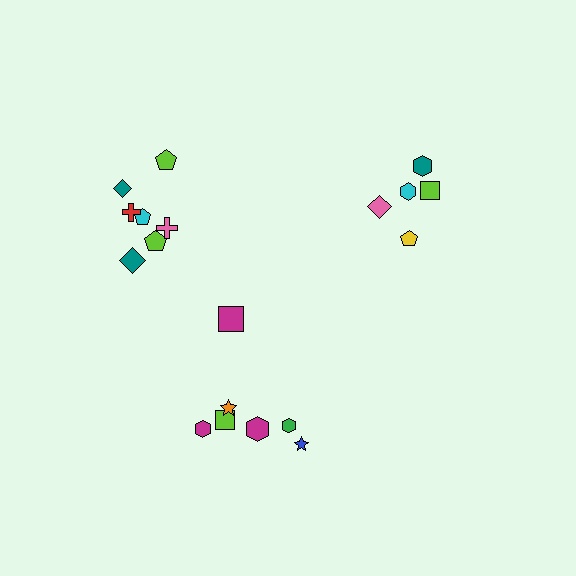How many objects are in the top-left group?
There are 7 objects.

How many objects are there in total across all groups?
There are 19 objects.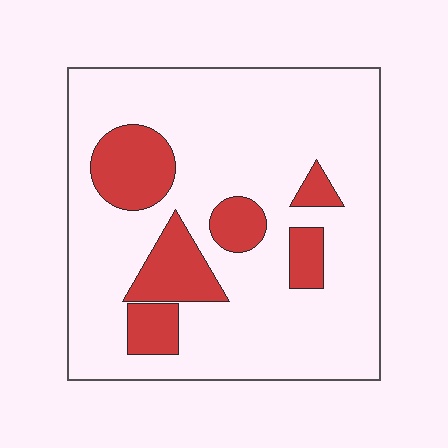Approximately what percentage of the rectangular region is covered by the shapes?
Approximately 20%.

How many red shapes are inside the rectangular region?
6.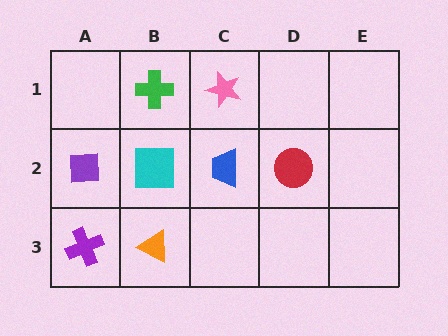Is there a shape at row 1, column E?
No, that cell is empty.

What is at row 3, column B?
An orange triangle.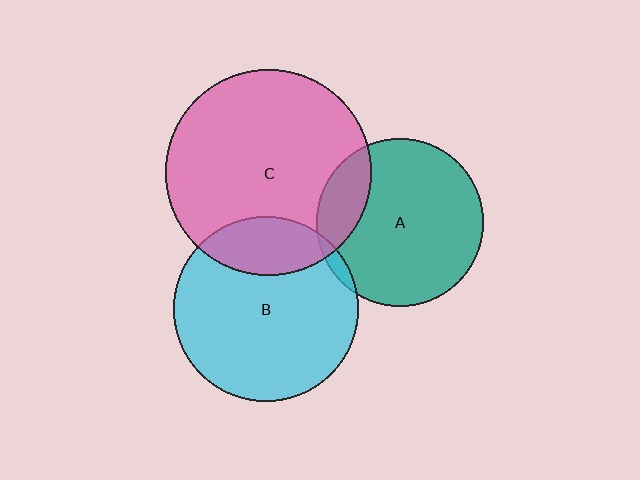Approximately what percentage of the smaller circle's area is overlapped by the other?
Approximately 5%.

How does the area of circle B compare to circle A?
Approximately 1.2 times.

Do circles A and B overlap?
Yes.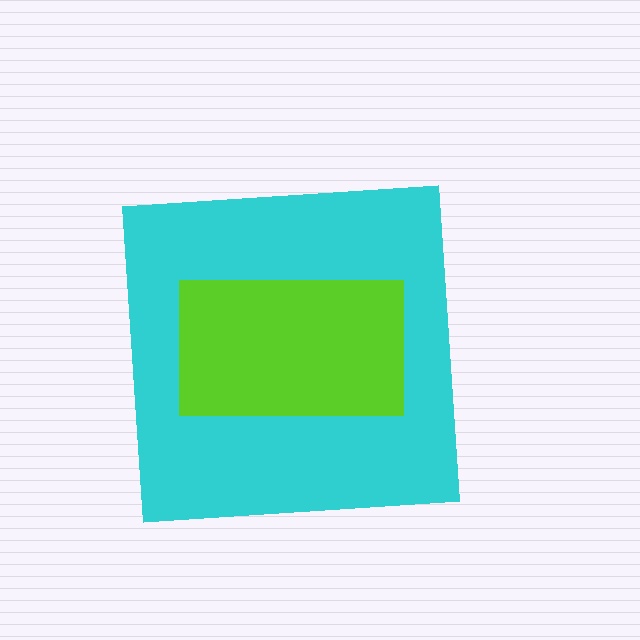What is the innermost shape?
The lime rectangle.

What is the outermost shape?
The cyan square.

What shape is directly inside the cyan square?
The lime rectangle.